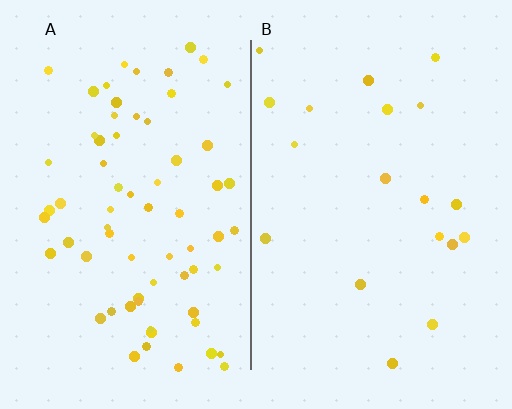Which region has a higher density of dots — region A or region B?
A (the left).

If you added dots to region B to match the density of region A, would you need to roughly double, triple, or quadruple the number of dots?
Approximately quadruple.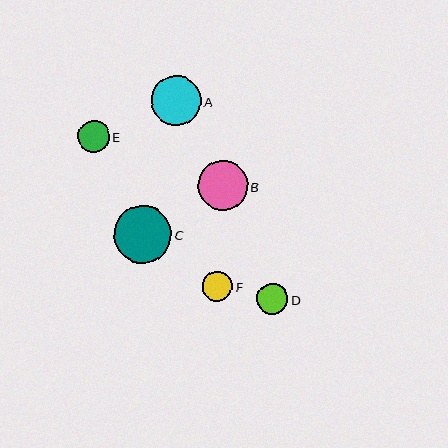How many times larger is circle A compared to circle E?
Circle A is approximately 1.6 times the size of circle E.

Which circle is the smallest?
Circle F is the smallest with a size of approximately 30 pixels.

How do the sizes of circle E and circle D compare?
Circle E and circle D are approximately the same size.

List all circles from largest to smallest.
From largest to smallest: C, A, B, E, D, F.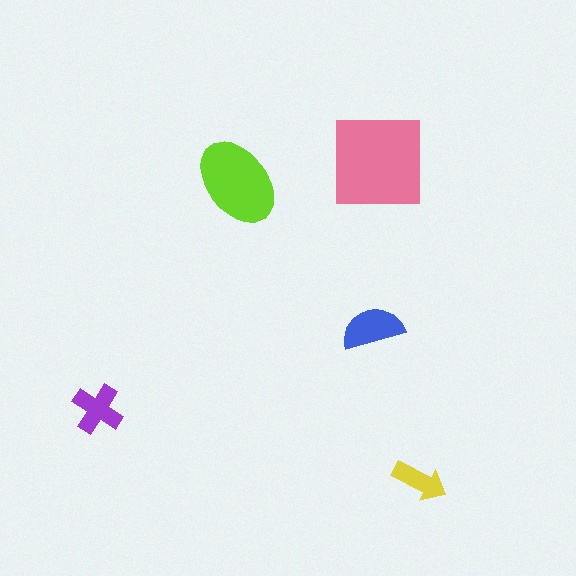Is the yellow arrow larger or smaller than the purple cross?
Smaller.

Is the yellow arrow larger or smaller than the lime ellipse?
Smaller.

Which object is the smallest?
The yellow arrow.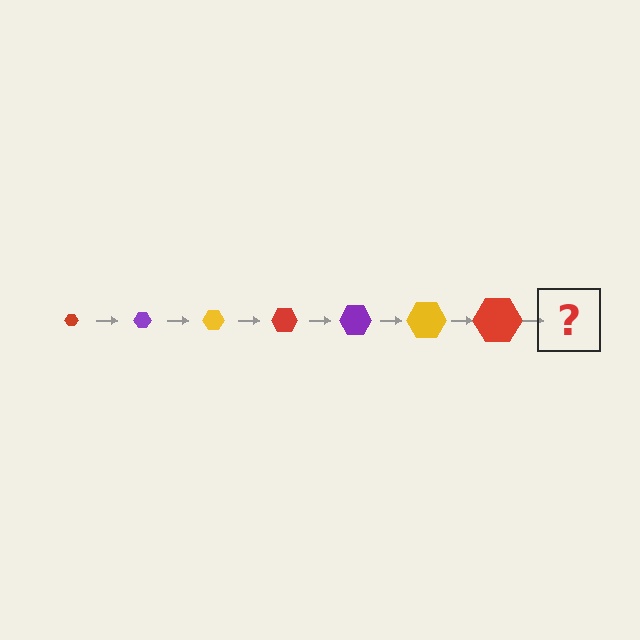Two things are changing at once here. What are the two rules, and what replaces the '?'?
The two rules are that the hexagon grows larger each step and the color cycles through red, purple, and yellow. The '?' should be a purple hexagon, larger than the previous one.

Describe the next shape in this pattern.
It should be a purple hexagon, larger than the previous one.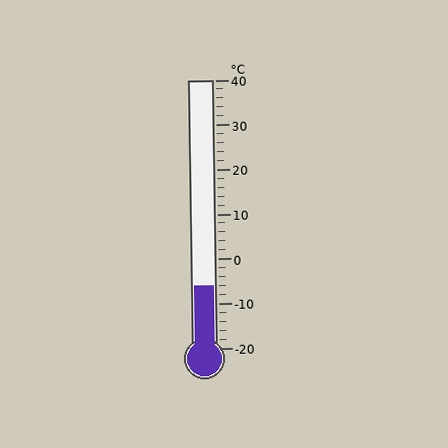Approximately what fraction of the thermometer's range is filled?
The thermometer is filled to approximately 25% of its range.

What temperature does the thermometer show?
The thermometer shows approximately -6°C.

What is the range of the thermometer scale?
The thermometer scale ranges from -20°C to 40°C.